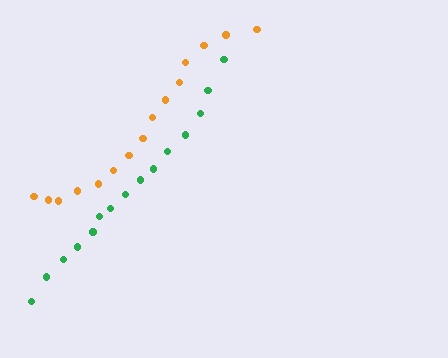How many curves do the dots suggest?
There are 2 distinct paths.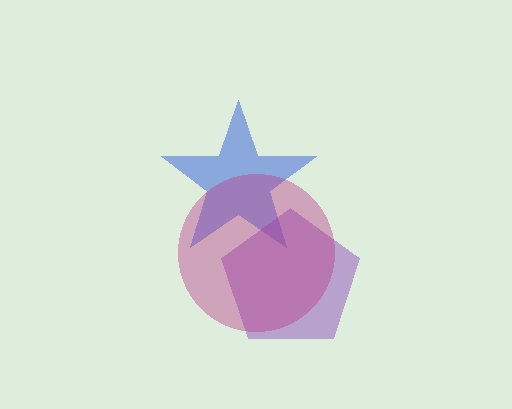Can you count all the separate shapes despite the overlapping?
Yes, there are 3 separate shapes.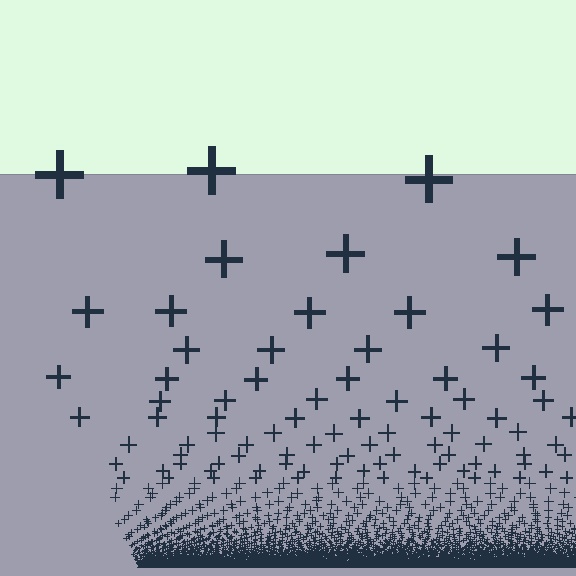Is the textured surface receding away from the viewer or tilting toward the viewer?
The surface appears to tilt toward the viewer. Texture elements get larger and sparser toward the top.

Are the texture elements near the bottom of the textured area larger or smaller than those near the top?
Smaller. The gradient is inverted — elements near the bottom are smaller and denser.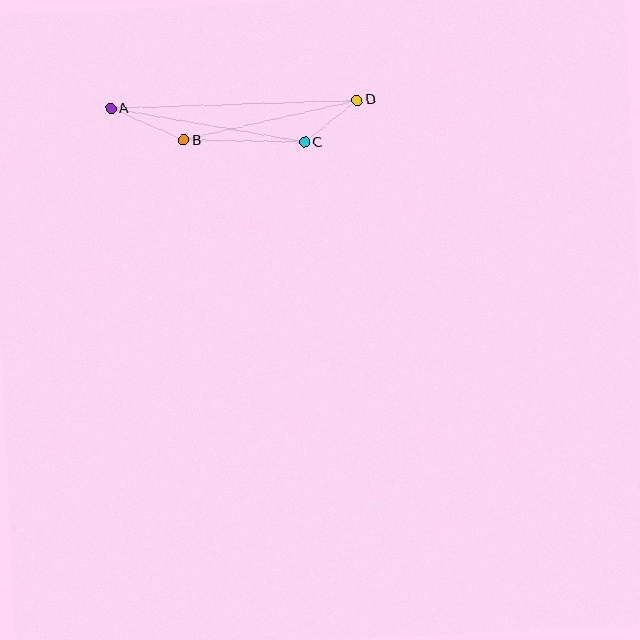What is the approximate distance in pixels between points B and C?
The distance between B and C is approximately 121 pixels.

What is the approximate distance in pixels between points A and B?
The distance between A and B is approximately 80 pixels.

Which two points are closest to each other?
Points C and D are closest to each other.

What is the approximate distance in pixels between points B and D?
The distance between B and D is approximately 178 pixels.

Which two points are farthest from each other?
Points A and D are farthest from each other.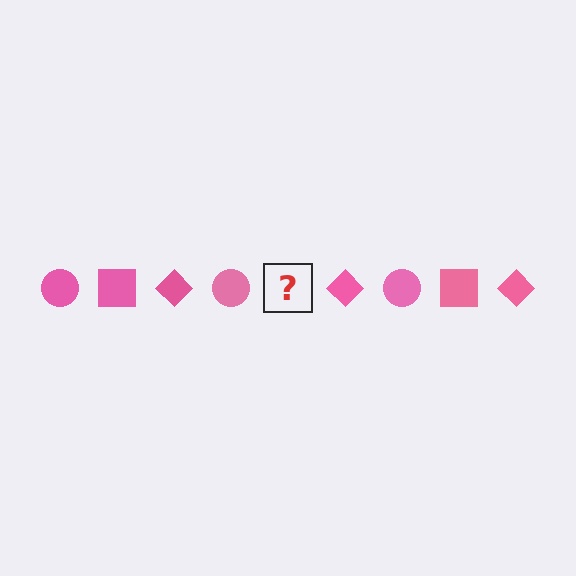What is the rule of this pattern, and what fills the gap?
The rule is that the pattern cycles through circle, square, diamond shapes in pink. The gap should be filled with a pink square.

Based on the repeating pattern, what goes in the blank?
The blank should be a pink square.